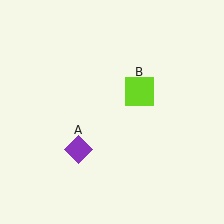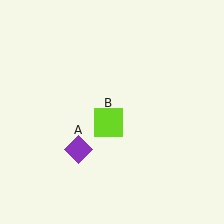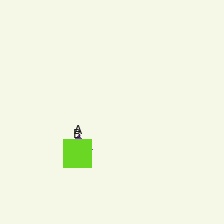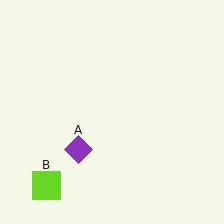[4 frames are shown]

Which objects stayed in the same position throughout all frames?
Purple diamond (object A) remained stationary.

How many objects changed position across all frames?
1 object changed position: lime square (object B).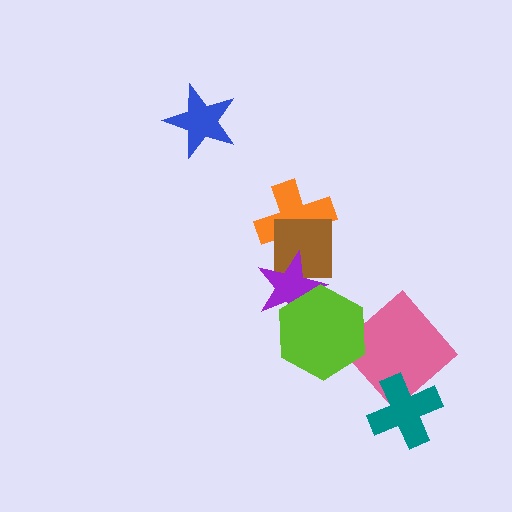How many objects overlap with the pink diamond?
2 objects overlap with the pink diamond.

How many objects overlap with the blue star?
0 objects overlap with the blue star.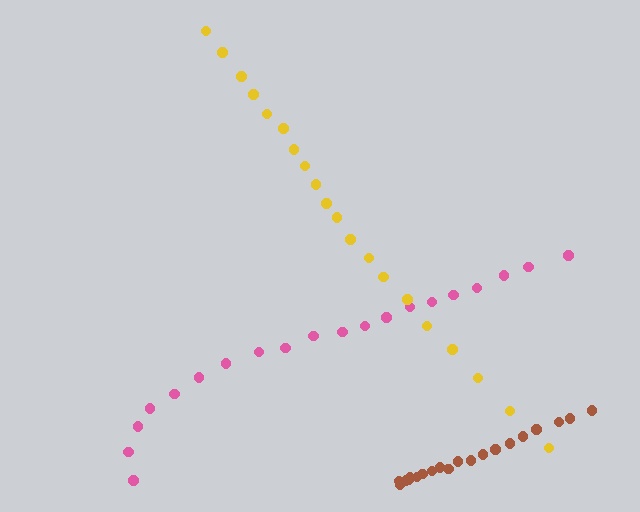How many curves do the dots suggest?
There are 3 distinct paths.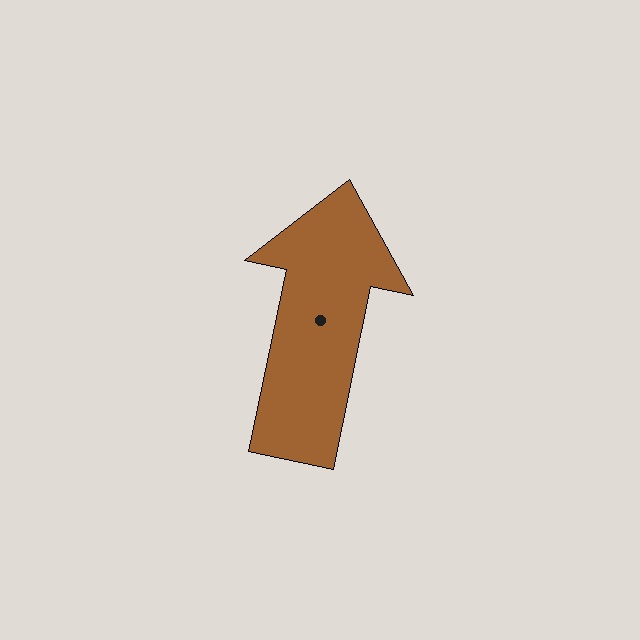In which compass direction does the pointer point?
North.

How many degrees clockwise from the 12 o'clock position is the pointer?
Approximately 12 degrees.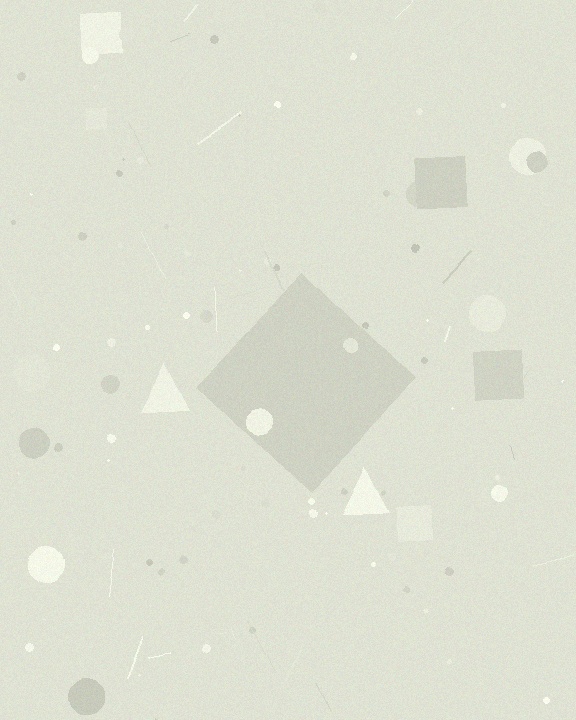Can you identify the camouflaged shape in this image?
The camouflaged shape is a diamond.